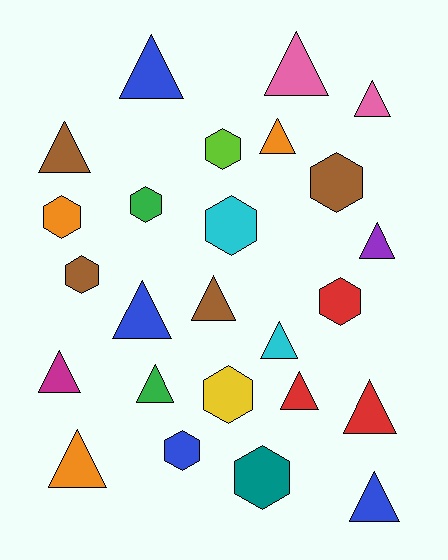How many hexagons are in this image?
There are 10 hexagons.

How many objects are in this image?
There are 25 objects.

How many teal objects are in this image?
There is 1 teal object.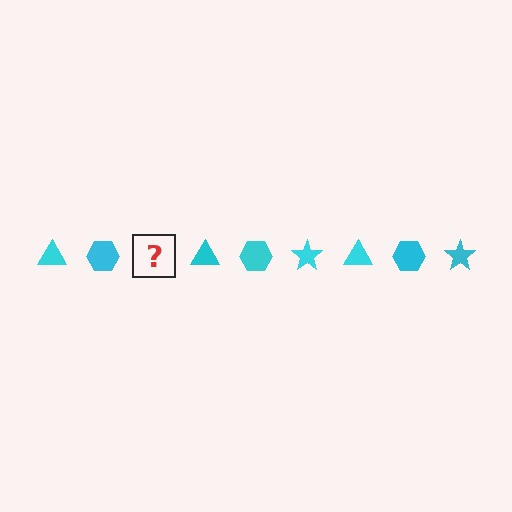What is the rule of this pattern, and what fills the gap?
The rule is that the pattern cycles through triangle, hexagon, star shapes in cyan. The gap should be filled with a cyan star.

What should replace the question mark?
The question mark should be replaced with a cyan star.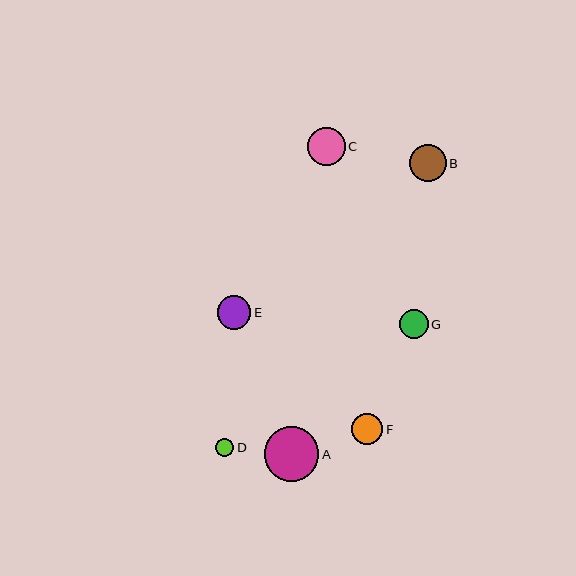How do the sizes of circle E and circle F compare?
Circle E and circle F are approximately the same size.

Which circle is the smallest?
Circle D is the smallest with a size of approximately 18 pixels.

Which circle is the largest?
Circle A is the largest with a size of approximately 55 pixels.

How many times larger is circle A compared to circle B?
Circle A is approximately 1.5 times the size of circle B.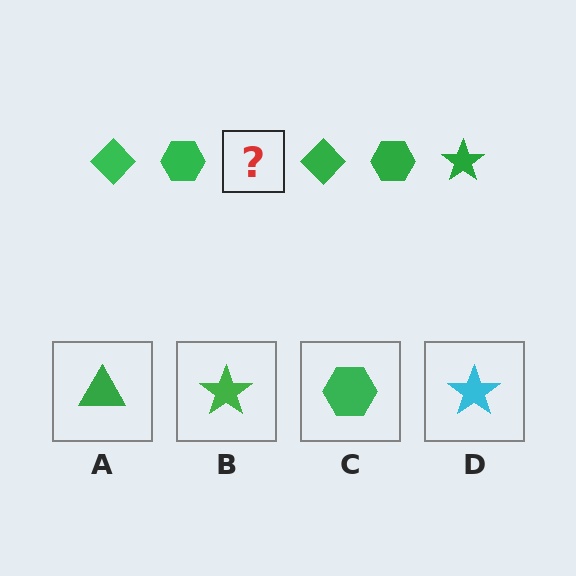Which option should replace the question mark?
Option B.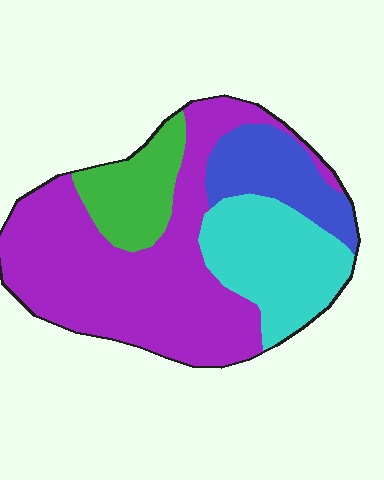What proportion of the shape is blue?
Blue covers 14% of the shape.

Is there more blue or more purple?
Purple.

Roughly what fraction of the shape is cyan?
Cyan covers about 20% of the shape.